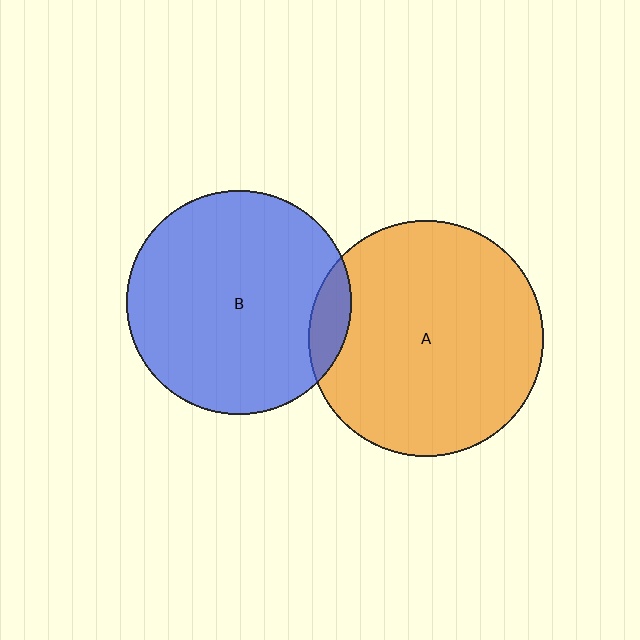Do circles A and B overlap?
Yes.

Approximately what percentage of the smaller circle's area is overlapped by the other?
Approximately 10%.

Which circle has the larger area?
Circle A (orange).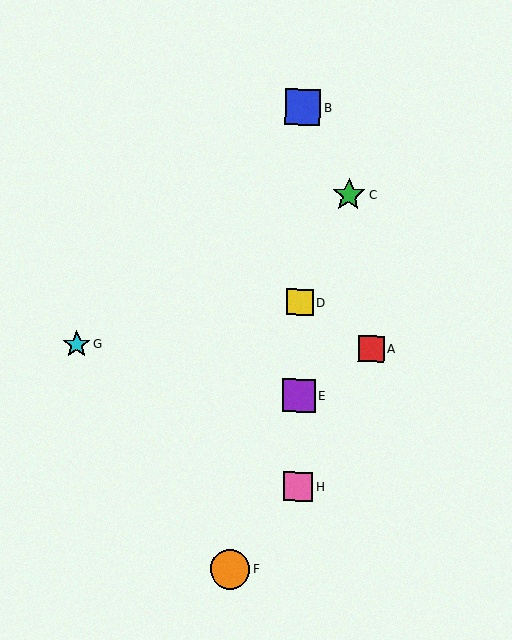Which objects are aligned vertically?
Objects B, D, E, H are aligned vertically.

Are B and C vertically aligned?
No, B is at x≈303 and C is at x≈349.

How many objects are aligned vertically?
4 objects (B, D, E, H) are aligned vertically.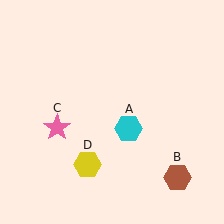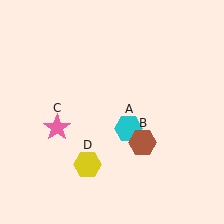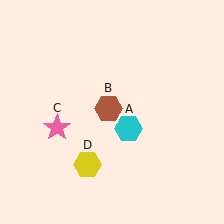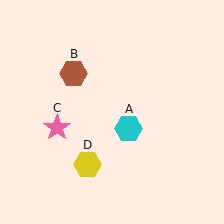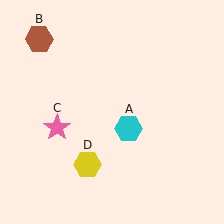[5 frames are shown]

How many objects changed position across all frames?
1 object changed position: brown hexagon (object B).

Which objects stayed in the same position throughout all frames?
Cyan hexagon (object A) and pink star (object C) and yellow hexagon (object D) remained stationary.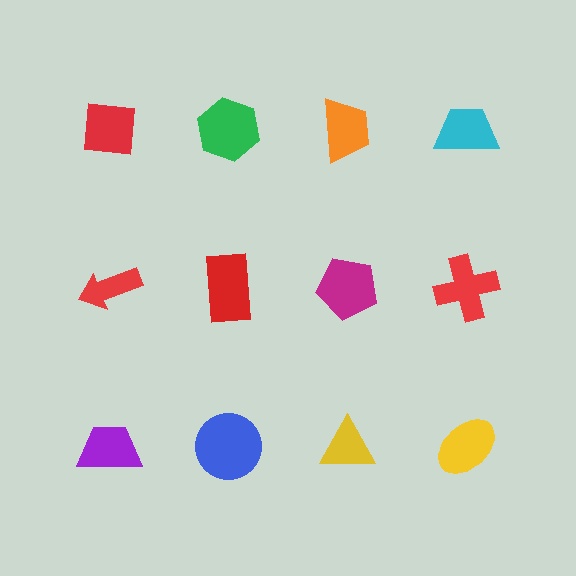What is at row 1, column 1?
A red square.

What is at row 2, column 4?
A red cross.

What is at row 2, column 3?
A magenta pentagon.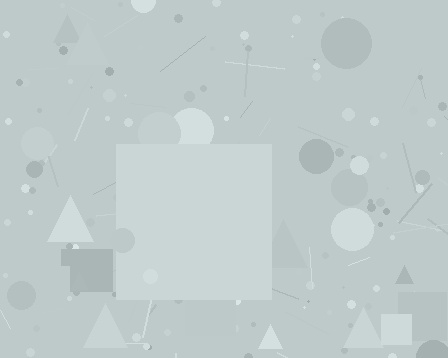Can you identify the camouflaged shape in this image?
The camouflaged shape is a square.